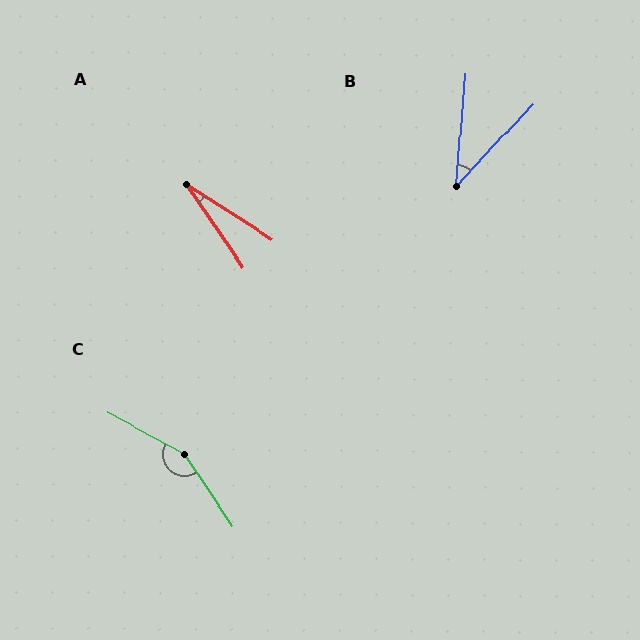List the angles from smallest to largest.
A (23°), B (38°), C (152°).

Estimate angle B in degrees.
Approximately 38 degrees.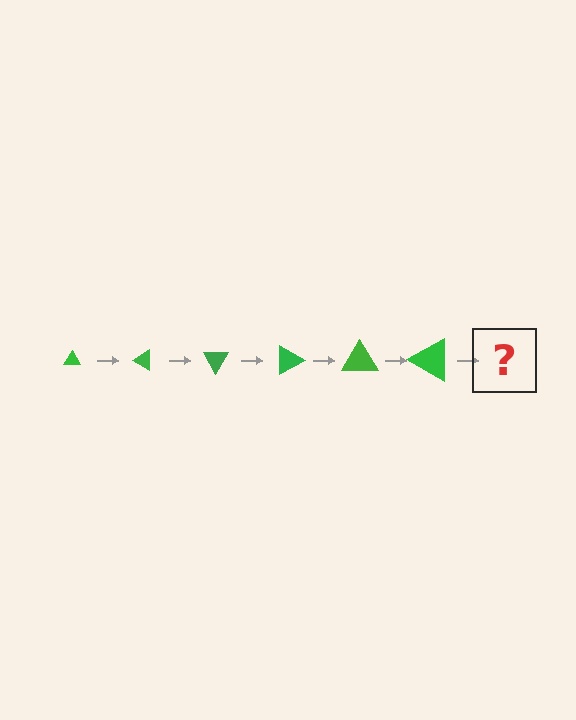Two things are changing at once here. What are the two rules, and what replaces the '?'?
The two rules are that the triangle grows larger each step and it rotates 30 degrees each step. The '?' should be a triangle, larger than the previous one and rotated 180 degrees from the start.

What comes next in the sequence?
The next element should be a triangle, larger than the previous one and rotated 180 degrees from the start.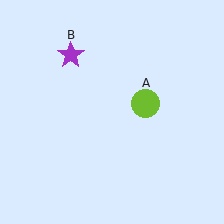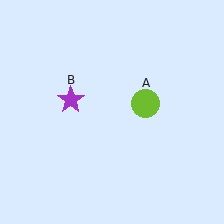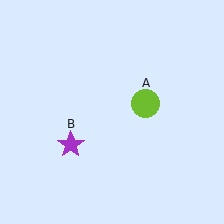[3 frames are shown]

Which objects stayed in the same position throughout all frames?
Lime circle (object A) remained stationary.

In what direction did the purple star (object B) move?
The purple star (object B) moved down.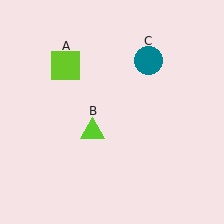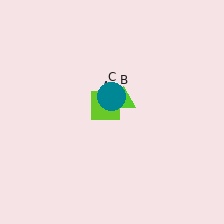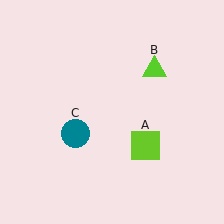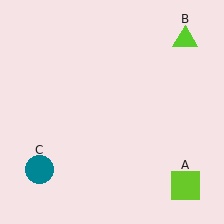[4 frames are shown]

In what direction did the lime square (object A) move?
The lime square (object A) moved down and to the right.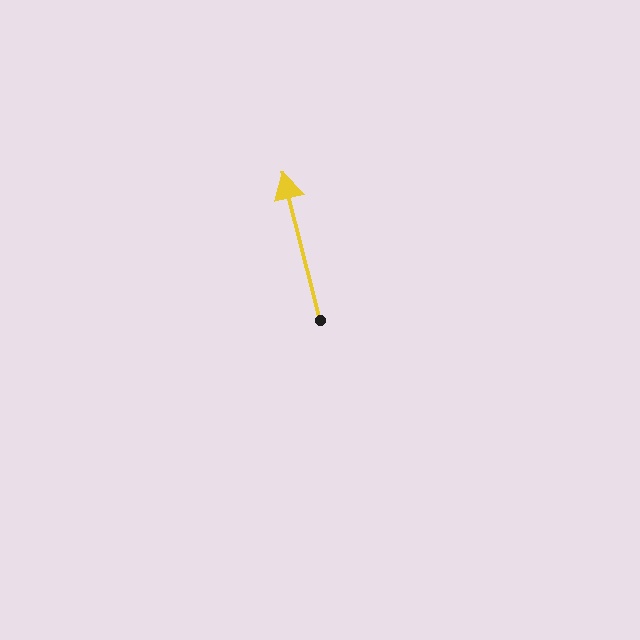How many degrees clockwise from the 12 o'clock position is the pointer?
Approximately 346 degrees.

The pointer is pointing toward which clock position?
Roughly 12 o'clock.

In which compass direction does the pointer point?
North.